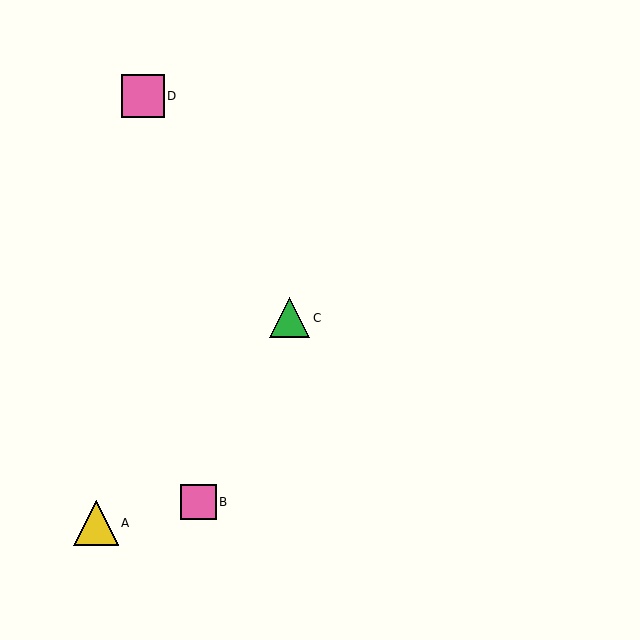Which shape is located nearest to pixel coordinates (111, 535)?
The yellow triangle (labeled A) at (96, 523) is nearest to that location.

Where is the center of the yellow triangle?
The center of the yellow triangle is at (96, 523).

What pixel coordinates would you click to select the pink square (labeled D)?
Click at (143, 96) to select the pink square D.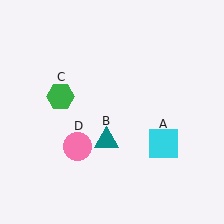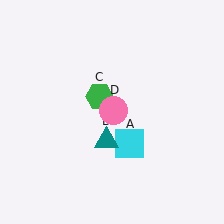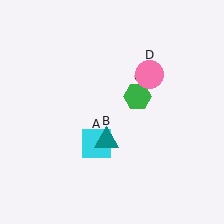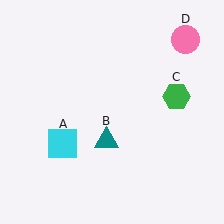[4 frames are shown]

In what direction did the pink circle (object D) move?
The pink circle (object D) moved up and to the right.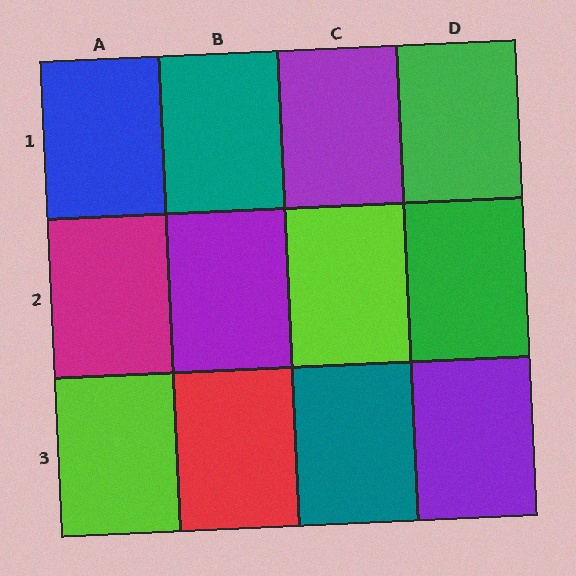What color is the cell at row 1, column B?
Teal.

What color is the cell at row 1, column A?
Blue.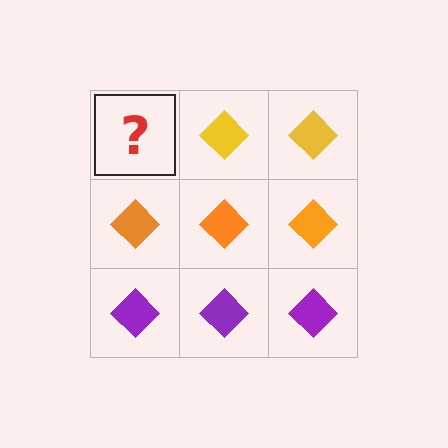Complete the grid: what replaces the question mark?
The question mark should be replaced with a yellow diamond.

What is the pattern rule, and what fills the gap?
The rule is that each row has a consistent color. The gap should be filled with a yellow diamond.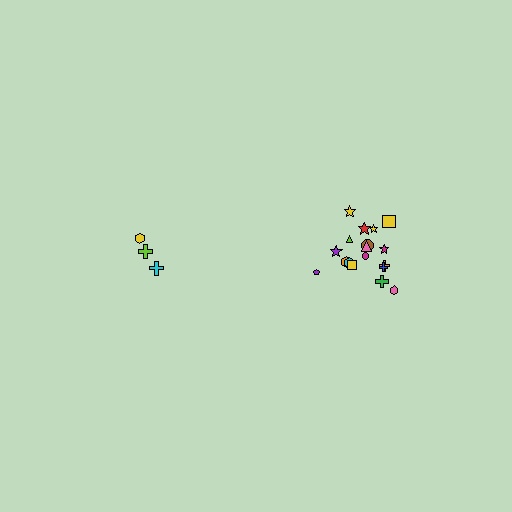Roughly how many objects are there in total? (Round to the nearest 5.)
Roughly 20 objects in total.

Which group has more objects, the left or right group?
The right group.